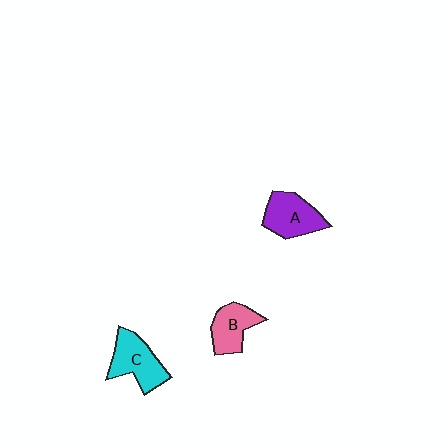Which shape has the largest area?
Shape C (cyan).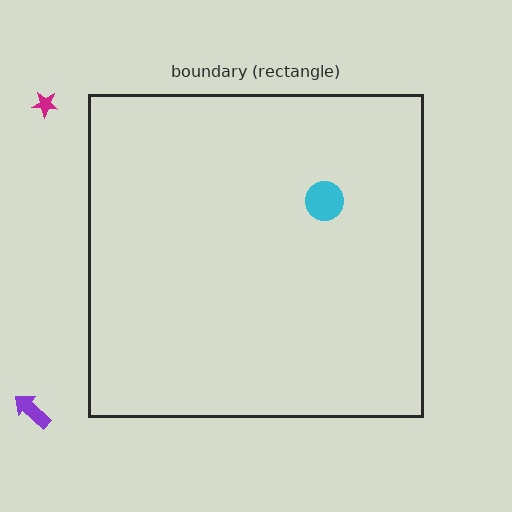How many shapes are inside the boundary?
1 inside, 2 outside.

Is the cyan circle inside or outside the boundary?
Inside.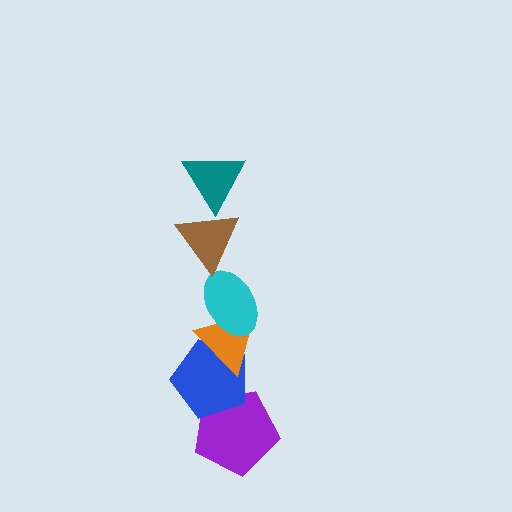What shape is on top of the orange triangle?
The cyan ellipse is on top of the orange triangle.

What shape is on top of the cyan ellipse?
The brown triangle is on top of the cyan ellipse.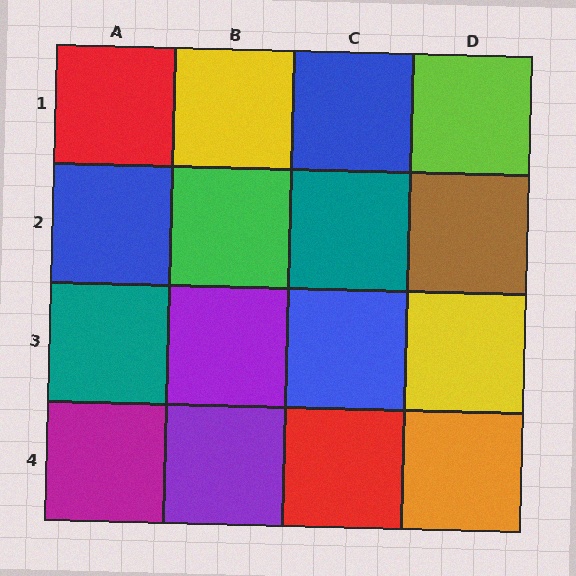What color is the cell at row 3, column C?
Blue.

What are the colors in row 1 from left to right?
Red, yellow, blue, lime.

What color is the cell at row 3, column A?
Teal.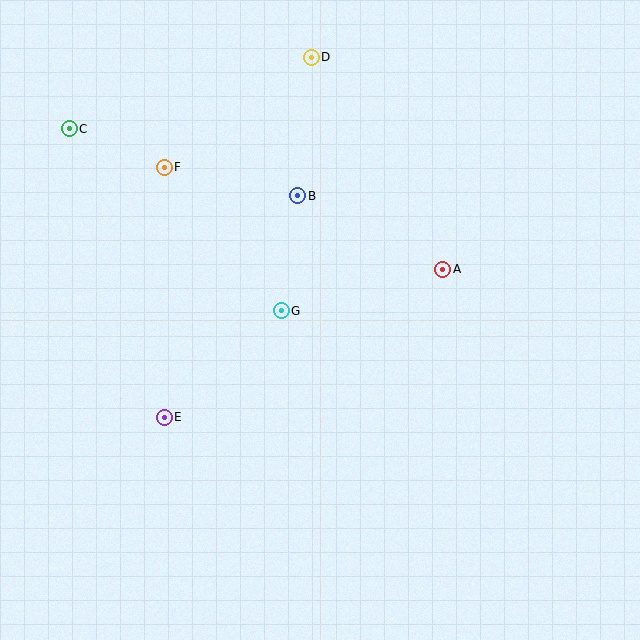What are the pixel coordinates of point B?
Point B is at (298, 196).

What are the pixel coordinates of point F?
Point F is at (164, 167).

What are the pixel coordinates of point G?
Point G is at (281, 311).